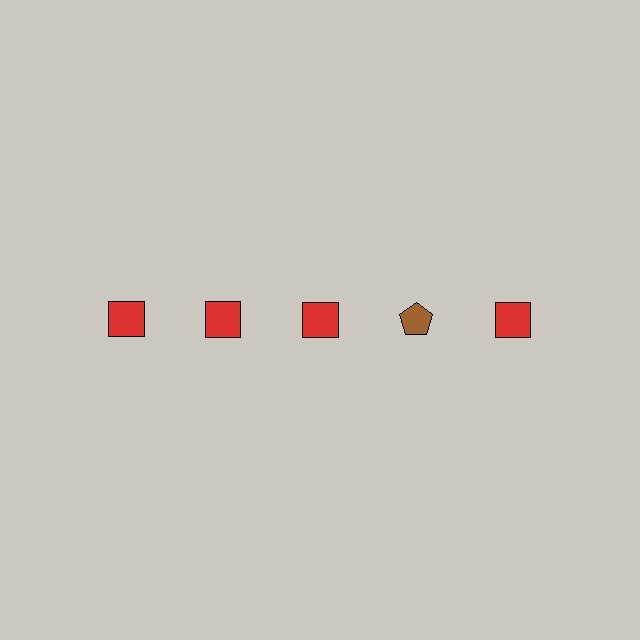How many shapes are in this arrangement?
There are 5 shapes arranged in a grid pattern.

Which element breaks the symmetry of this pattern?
The brown pentagon in the top row, second from right column breaks the symmetry. All other shapes are red squares.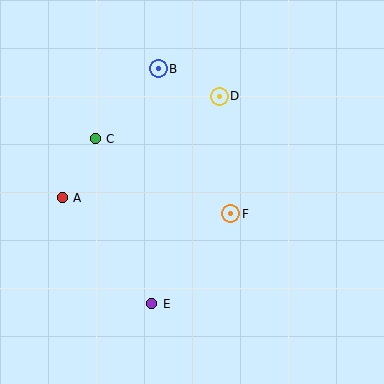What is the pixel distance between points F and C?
The distance between F and C is 155 pixels.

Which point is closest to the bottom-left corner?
Point E is closest to the bottom-left corner.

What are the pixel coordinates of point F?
Point F is at (231, 214).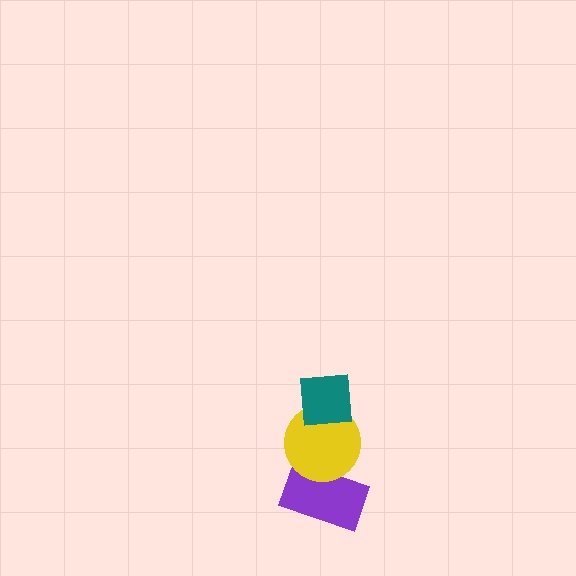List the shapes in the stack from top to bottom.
From top to bottom: the teal square, the yellow circle, the purple rectangle.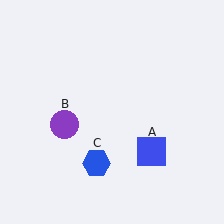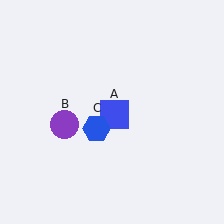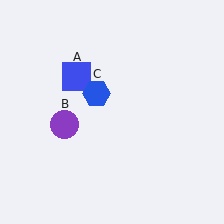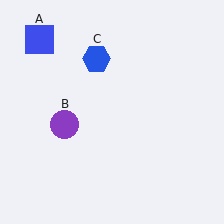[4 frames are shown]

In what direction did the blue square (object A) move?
The blue square (object A) moved up and to the left.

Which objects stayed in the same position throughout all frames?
Purple circle (object B) remained stationary.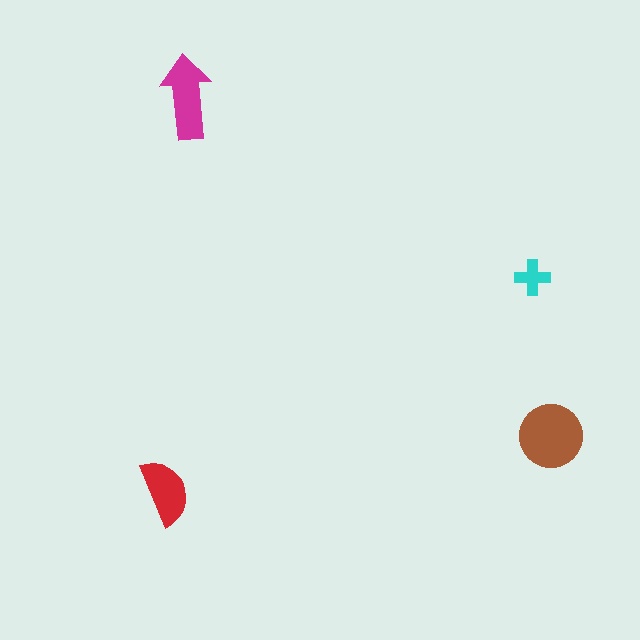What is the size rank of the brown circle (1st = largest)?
1st.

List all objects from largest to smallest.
The brown circle, the magenta arrow, the red semicircle, the cyan cross.